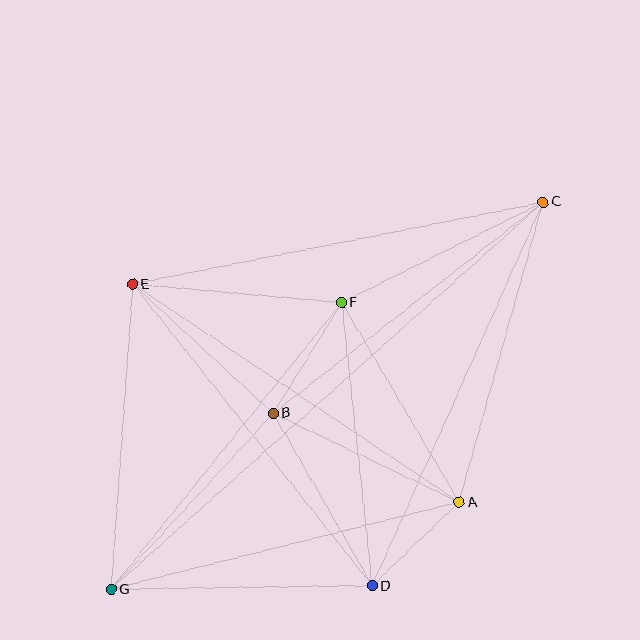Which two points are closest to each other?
Points A and D are closest to each other.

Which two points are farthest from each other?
Points C and G are farthest from each other.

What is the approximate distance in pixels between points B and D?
The distance between B and D is approximately 199 pixels.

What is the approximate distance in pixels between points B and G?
The distance between B and G is approximately 240 pixels.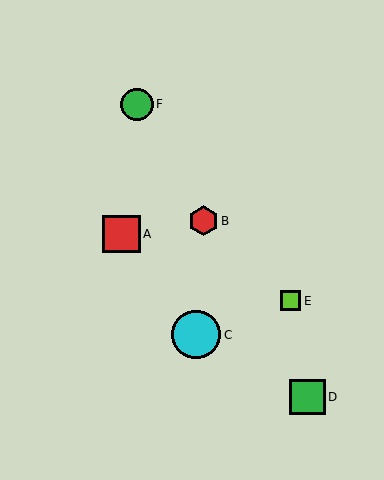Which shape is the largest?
The cyan circle (labeled C) is the largest.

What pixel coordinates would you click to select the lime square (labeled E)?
Click at (291, 301) to select the lime square E.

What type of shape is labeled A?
Shape A is a red square.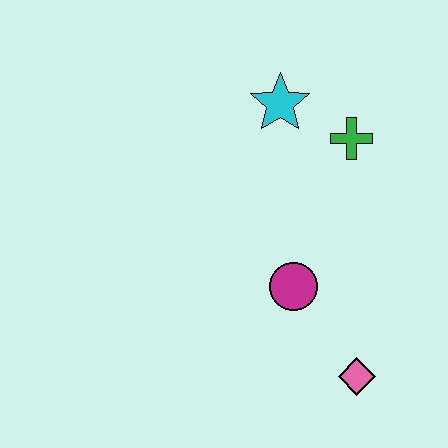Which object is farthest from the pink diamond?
The cyan star is farthest from the pink diamond.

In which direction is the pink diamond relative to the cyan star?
The pink diamond is below the cyan star.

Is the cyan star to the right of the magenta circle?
No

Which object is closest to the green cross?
The cyan star is closest to the green cross.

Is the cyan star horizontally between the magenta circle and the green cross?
No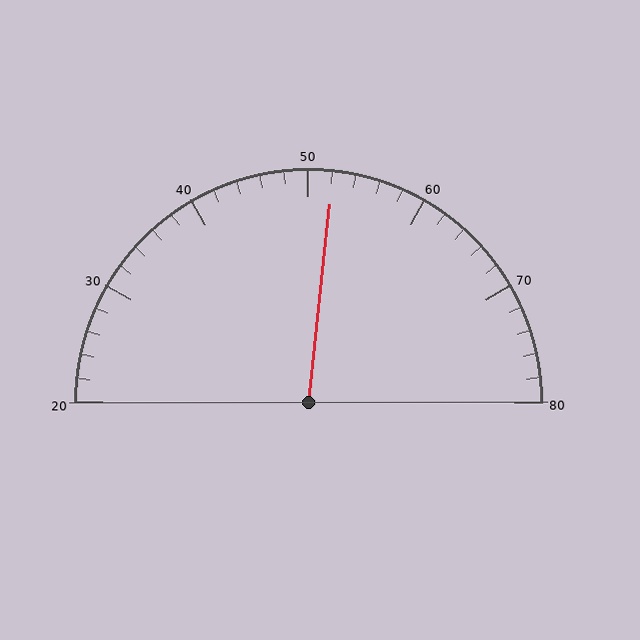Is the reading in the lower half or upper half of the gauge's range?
The reading is in the upper half of the range (20 to 80).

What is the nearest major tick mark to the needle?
The nearest major tick mark is 50.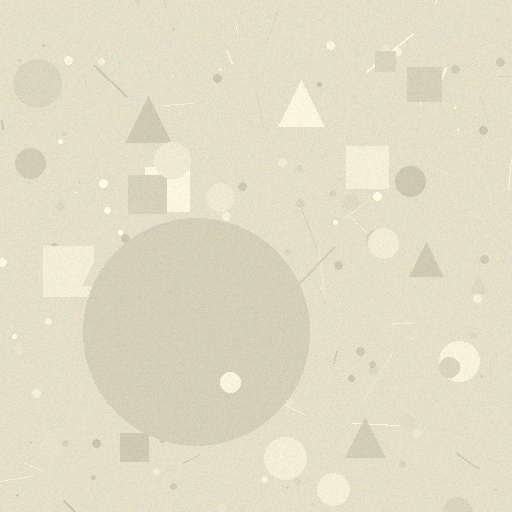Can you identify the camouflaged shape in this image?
The camouflaged shape is a circle.